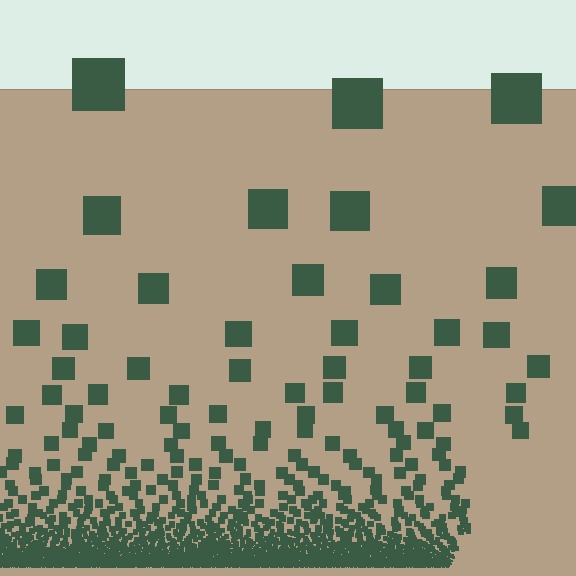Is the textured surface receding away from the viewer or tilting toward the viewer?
The surface appears to tilt toward the viewer. Texture elements get larger and sparser toward the top.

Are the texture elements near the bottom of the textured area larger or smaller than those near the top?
Smaller. The gradient is inverted — elements near the bottom are smaller and denser.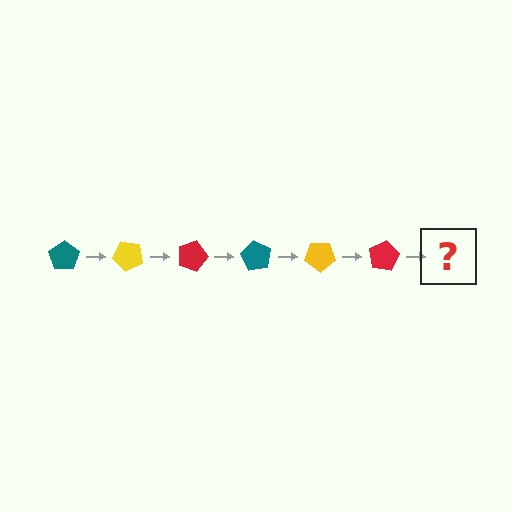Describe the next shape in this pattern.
It should be a teal pentagon, rotated 270 degrees from the start.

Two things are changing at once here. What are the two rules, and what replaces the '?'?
The two rules are that it rotates 45 degrees each step and the color cycles through teal, yellow, and red. The '?' should be a teal pentagon, rotated 270 degrees from the start.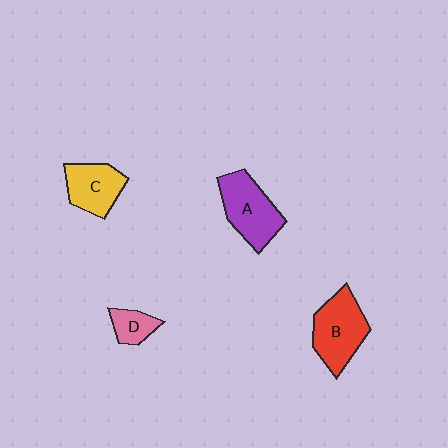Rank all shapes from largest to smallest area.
From largest to smallest: B (red), A (purple), C (yellow), D (pink).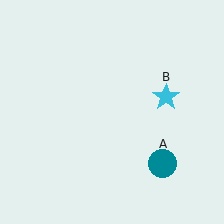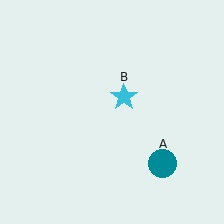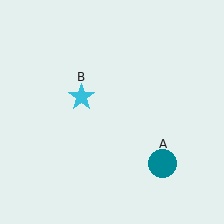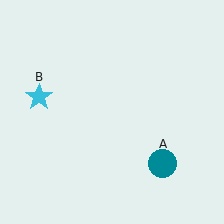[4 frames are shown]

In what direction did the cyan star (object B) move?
The cyan star (object B) moved left.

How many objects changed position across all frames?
1 object changed position: cyan star (object B).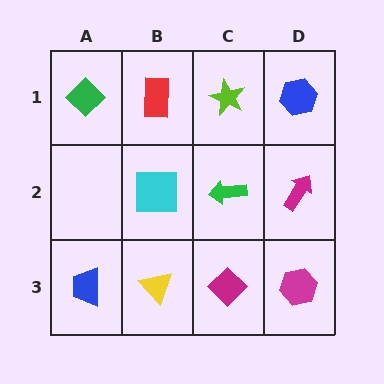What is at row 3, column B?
A yellow triangle.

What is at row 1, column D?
A blue hexagon.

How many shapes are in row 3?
4 shapes.